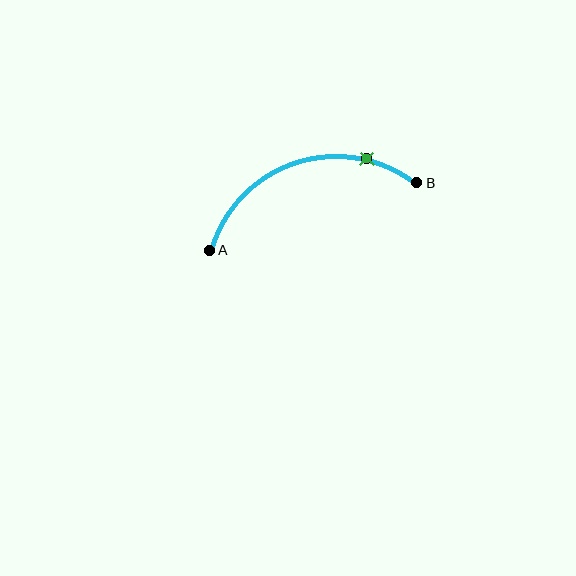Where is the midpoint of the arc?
The arc midpoint is the point on the curve farthest from the straight line joining A and B. It sits above that line.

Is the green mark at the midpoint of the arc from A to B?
No. The green mark lies on the arc but is closer to endpoint B. The arc midpoint would be at the point on the curve equidistant along the arc from both A and B.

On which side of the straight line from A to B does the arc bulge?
The arc bulges above the straight line connecting A and B.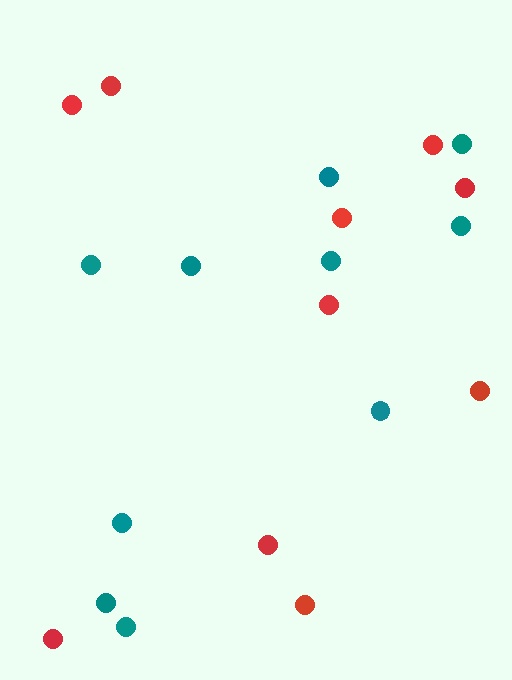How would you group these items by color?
There are 2 groups: one group of red circles (10) and one group of teal circles (10).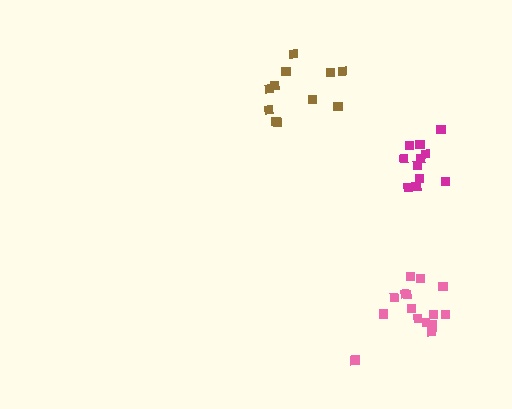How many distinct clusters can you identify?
There are 3 distinct clusters.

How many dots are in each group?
Group 1: 11 dots, Group 2: 11 dots, Group 3: 16 dots (38 total).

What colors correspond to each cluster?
The clusters are colored: brown, magenta, pink.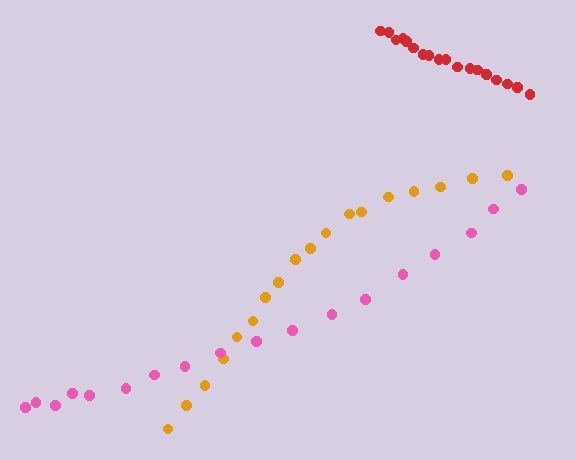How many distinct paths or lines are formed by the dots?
There are 3 distinct paths.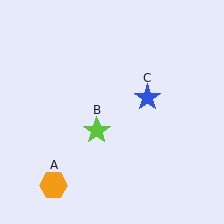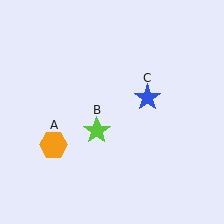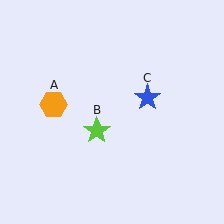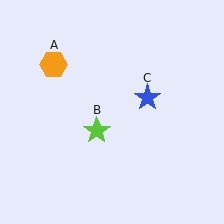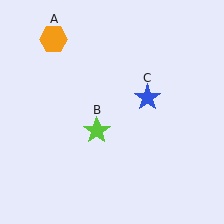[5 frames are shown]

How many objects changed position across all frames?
1 object changed position: orange hexagon (object A).